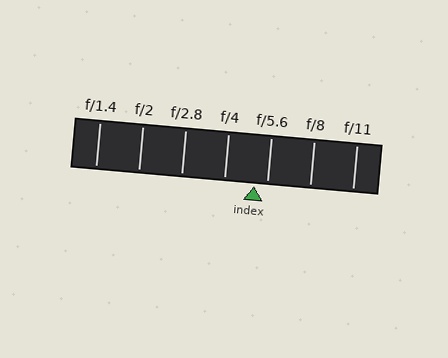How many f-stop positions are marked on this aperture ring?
There are 7 f-stop positions marked.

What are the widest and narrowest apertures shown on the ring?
The widest aperture shown is f/1.4 and the narrowest is f/11.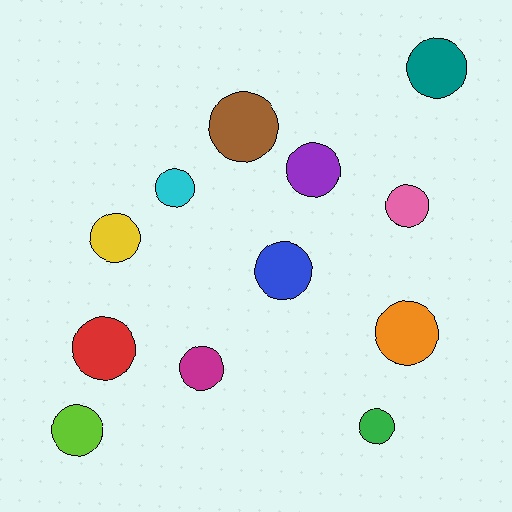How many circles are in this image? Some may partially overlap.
There are 12 circles.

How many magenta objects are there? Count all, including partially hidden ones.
There is 1 magenta object.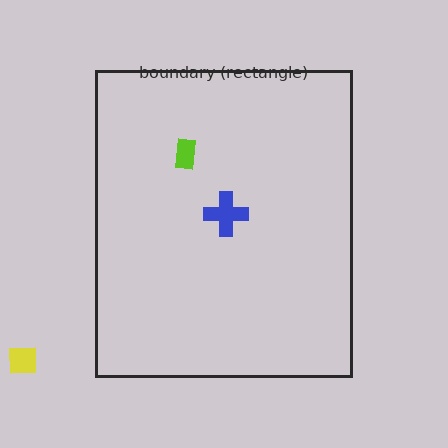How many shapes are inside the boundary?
2 inside, 1 outside.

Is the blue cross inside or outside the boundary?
Inside.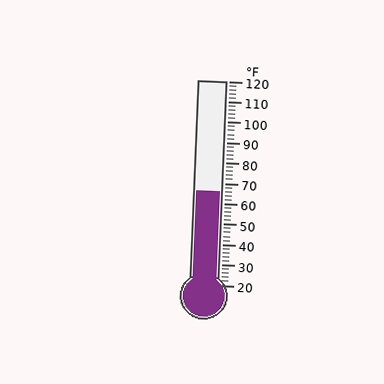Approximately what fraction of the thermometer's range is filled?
The thermometer is filled to approximately 45% of its range.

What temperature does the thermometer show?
The thermometer shows approximately 66°F.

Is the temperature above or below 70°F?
The temperature is below 70°F.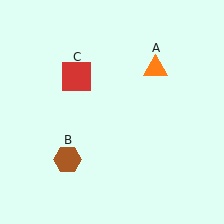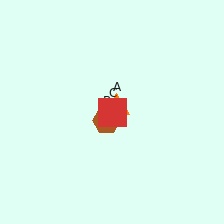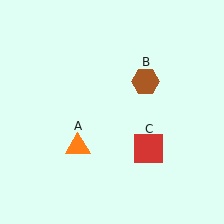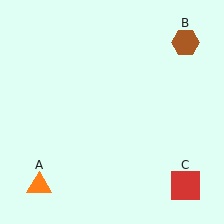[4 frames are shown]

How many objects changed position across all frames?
3 objects changed position: orange triangle (object A), brown hexagon (object B), red square (object C).